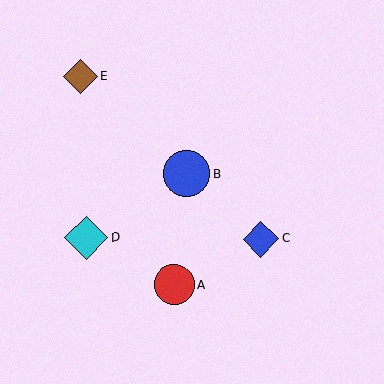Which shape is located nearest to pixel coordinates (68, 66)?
The brown diamond (labeled E) at (80, 76) is nearest to that location.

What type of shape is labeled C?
Shape C is a blue diamond.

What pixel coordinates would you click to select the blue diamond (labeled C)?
Click at (261, 239) to select the blue diamond C.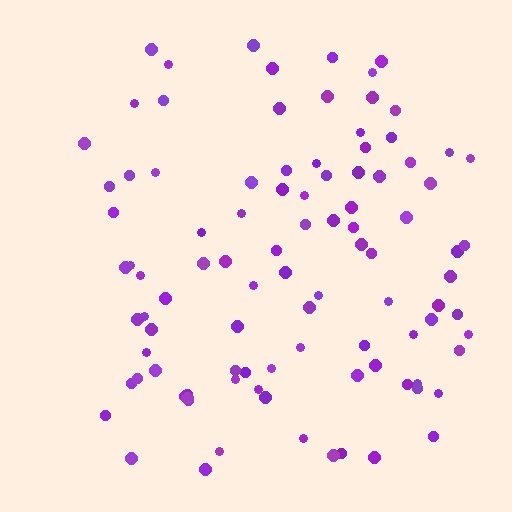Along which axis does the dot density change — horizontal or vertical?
Horizontal.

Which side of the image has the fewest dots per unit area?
The left.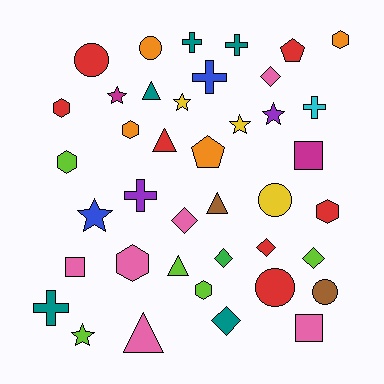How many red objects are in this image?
There are 7 red objects.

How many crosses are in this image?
There are 6 crosses.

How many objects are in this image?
There are 40 objects.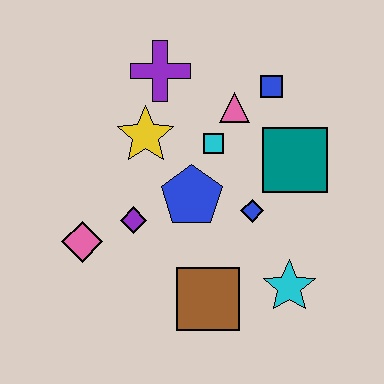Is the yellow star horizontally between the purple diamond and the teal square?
Yes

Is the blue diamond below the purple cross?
Yes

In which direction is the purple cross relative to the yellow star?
The purple cross is above the yellow star.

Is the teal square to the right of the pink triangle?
Yes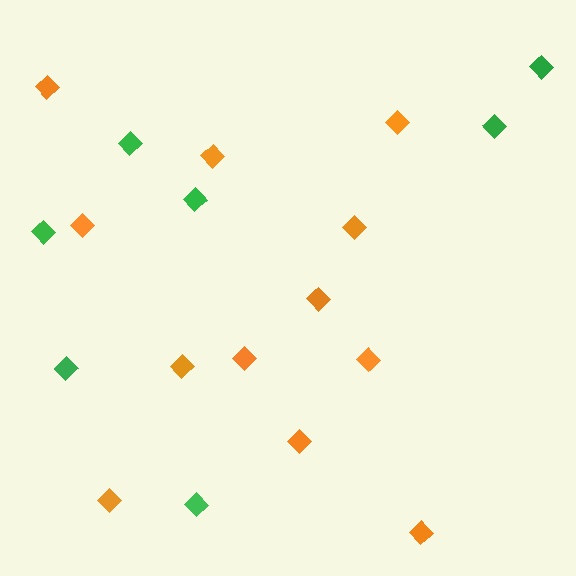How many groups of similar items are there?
There are 2 groups: one group of green diamonds (7) and one group of orange diamonds (12).